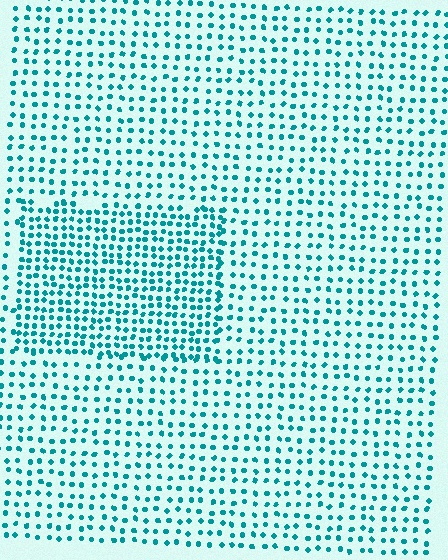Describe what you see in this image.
The image contains small teal elements arranged at two different densities. A rectangle-shaped region is visible where the elements are more densely packed than the surrounding area.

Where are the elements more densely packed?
The elements are more densely packed inside the rectangle boundary.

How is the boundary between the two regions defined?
The boundary is defined by a change in element density (approximately 1.7x ratio). All elements are the same color, size, and shape.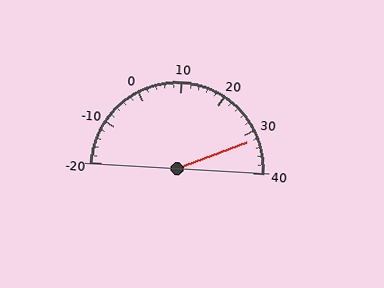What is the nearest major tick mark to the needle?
The nearest major tick mark is 30.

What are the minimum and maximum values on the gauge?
The gauge ranges from -20 to 40.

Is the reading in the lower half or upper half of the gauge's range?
The reading is in the upper half of the range (-20 to 40).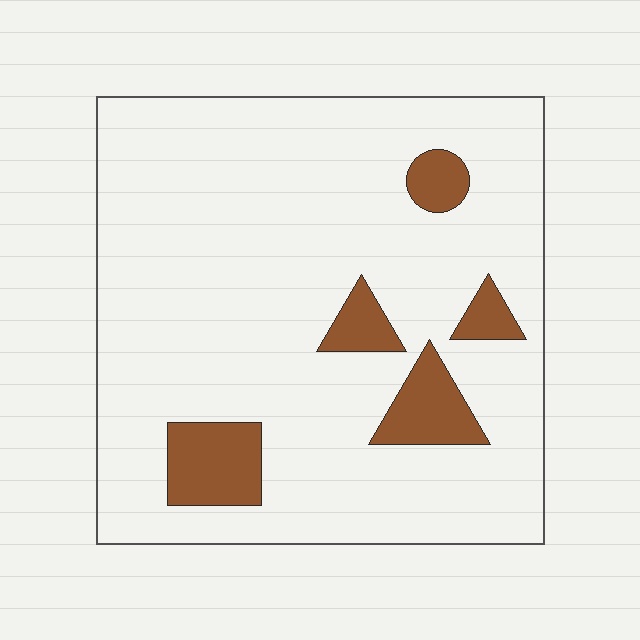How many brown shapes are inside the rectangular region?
5.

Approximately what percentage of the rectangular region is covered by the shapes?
Approximately 10%.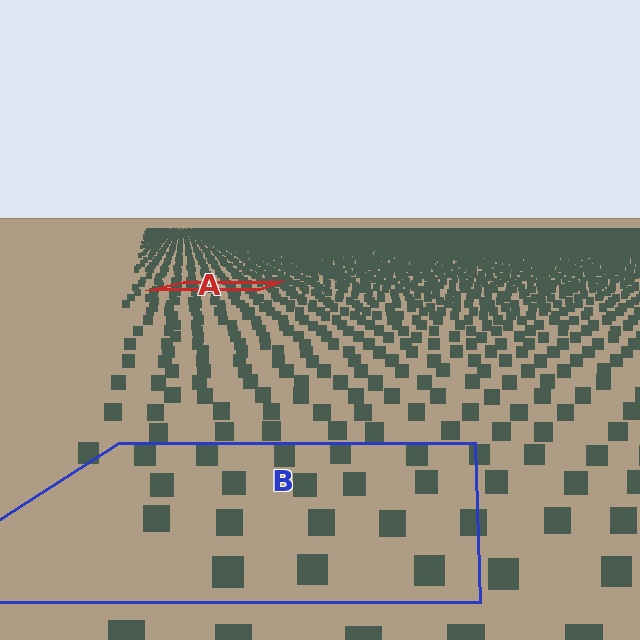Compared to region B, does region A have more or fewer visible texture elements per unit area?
Region A has more texture elements per unit area — they are packed more densely because it is farther away.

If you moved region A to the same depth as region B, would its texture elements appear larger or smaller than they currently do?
They would appear larger. At a closer depth, the same texture elements are projected at a bigger on-screen size.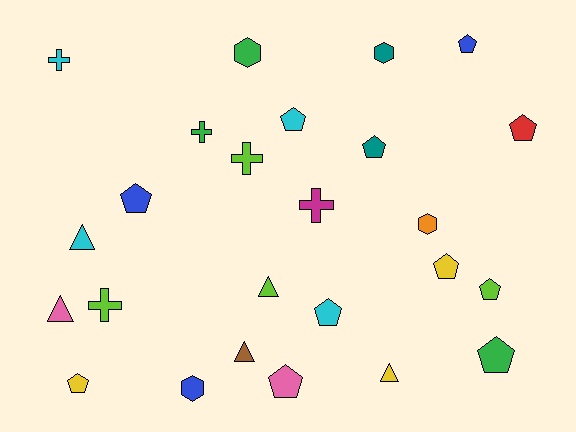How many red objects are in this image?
There is 1 red object.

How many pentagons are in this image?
There are 11 pentagons.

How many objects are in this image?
There are 25 objects.